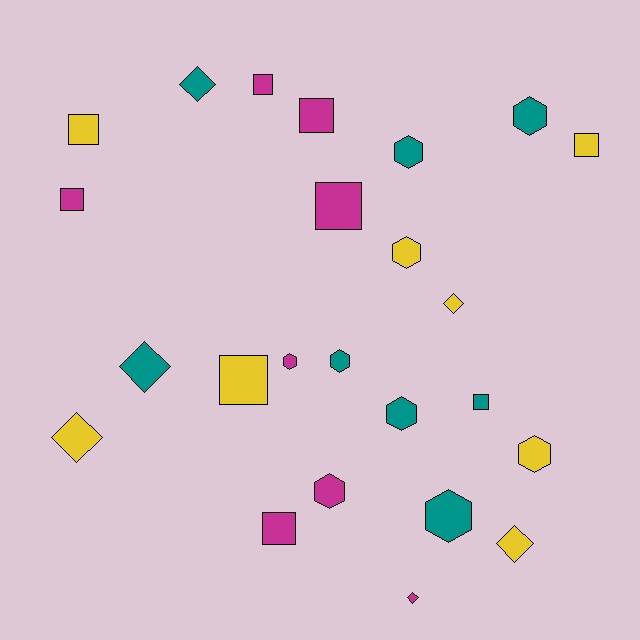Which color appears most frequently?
Magenta, with 8 objects.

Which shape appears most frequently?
Hexagon, with 9 objects.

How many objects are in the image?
There are 24 objects.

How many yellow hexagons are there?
There are 2 yellow hexagons.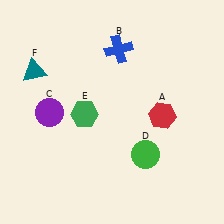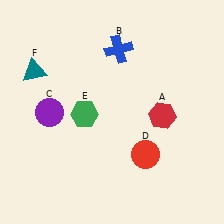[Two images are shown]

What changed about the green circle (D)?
In Image 1, D is green. In Image 2, it changed to red.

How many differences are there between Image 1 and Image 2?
There is 1 difference between the two images.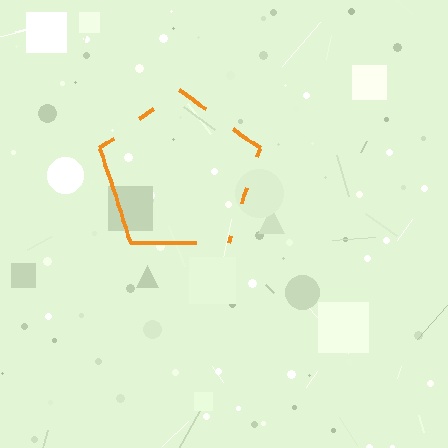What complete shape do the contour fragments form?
The contour fragments form a pentagon.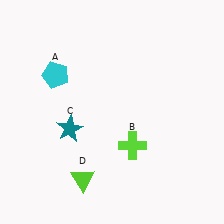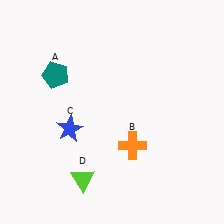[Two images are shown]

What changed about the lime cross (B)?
In Image 1, B is lime. In Image 2, it changed to orange.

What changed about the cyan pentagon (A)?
In Image 1, A is cyan. In Image 2, it changed to teal.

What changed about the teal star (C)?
In Image 1, C is teal. In Image 2, it changed to blue.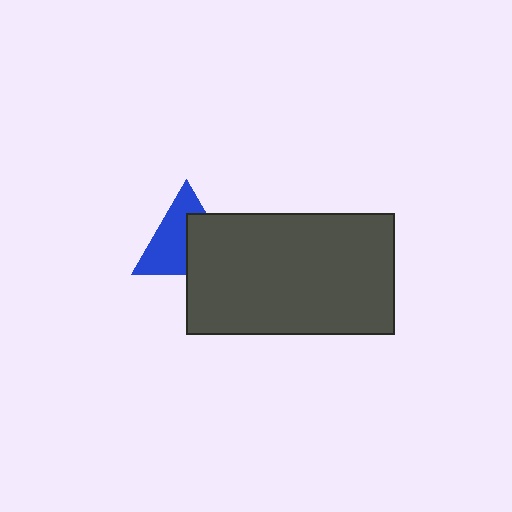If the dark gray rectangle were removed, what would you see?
You would see the complete blue triangle.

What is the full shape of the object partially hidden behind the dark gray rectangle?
The partially hidden object is a blue triangle.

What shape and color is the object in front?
The object in front is a dark gray rectangle.